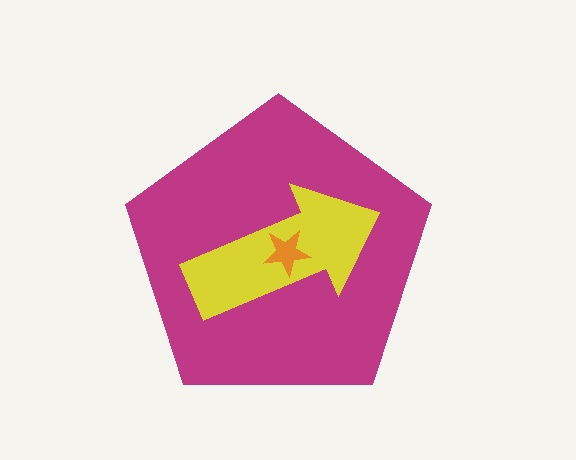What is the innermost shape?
The orange star.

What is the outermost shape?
The magenta pentagon.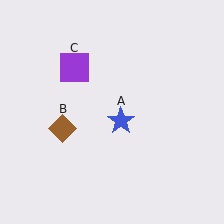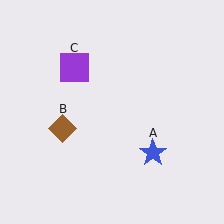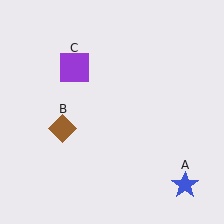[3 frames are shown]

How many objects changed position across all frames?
1 object changed position: blue star (object A).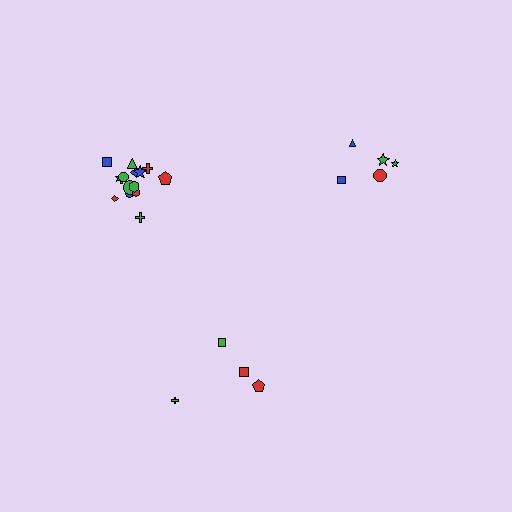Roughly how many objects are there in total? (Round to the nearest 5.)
Roughly 25 objects in total.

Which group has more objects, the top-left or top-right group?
The top-left group.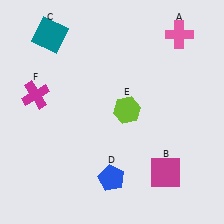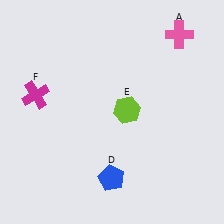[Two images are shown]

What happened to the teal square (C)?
The teal square (C) was removed in Image 2. It was in the top-left area of Image 1.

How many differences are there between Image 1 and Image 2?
There are 2 differences between the two images.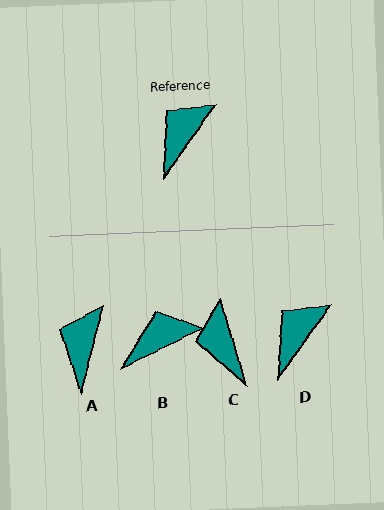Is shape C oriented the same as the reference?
No, it is off by about 52 degrees.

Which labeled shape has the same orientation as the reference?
D.